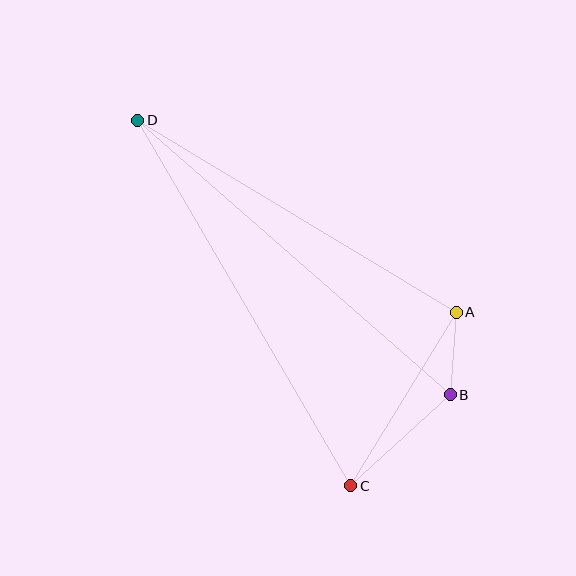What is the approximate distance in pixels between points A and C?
The distance between A and C is approximately 203 pixels.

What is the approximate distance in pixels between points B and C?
The distance between B and C is approximately 135 pixels.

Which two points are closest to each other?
Points A and B are closest to each other.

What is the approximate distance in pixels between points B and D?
The distance between B and D is approximately 416 pixels.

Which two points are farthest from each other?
Points C and D are farthest from each other.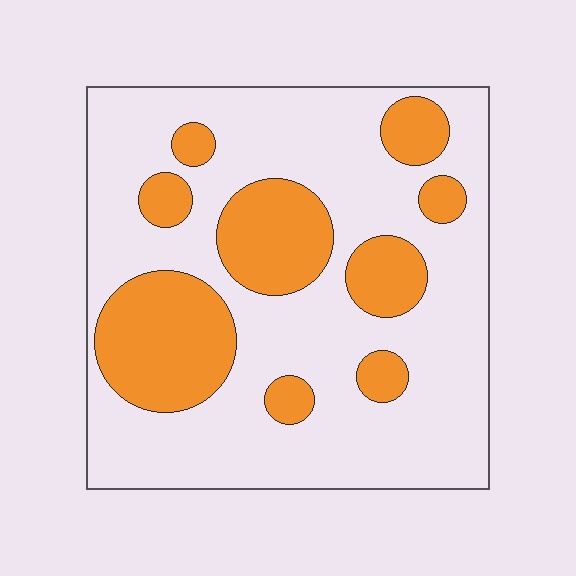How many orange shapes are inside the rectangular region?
9.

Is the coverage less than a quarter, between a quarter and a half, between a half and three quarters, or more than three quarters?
Between a quarter and a half.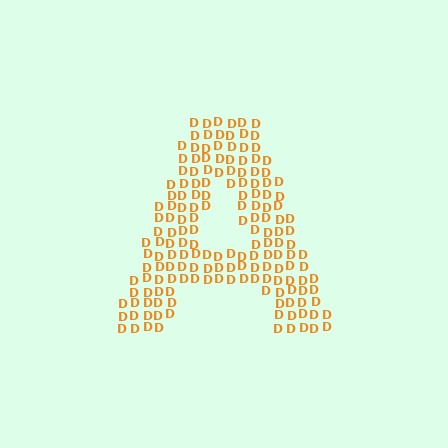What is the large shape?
The large shape is the letter A.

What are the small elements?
The small elements are letter D's.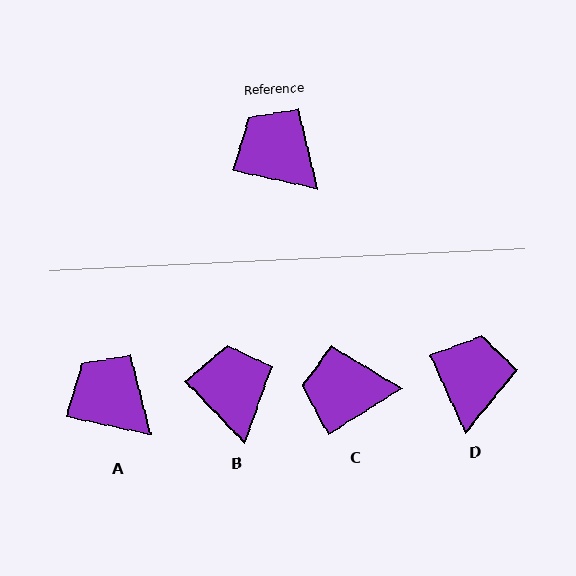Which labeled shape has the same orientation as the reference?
A.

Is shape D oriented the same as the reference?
No, it is off by about 53 degrees.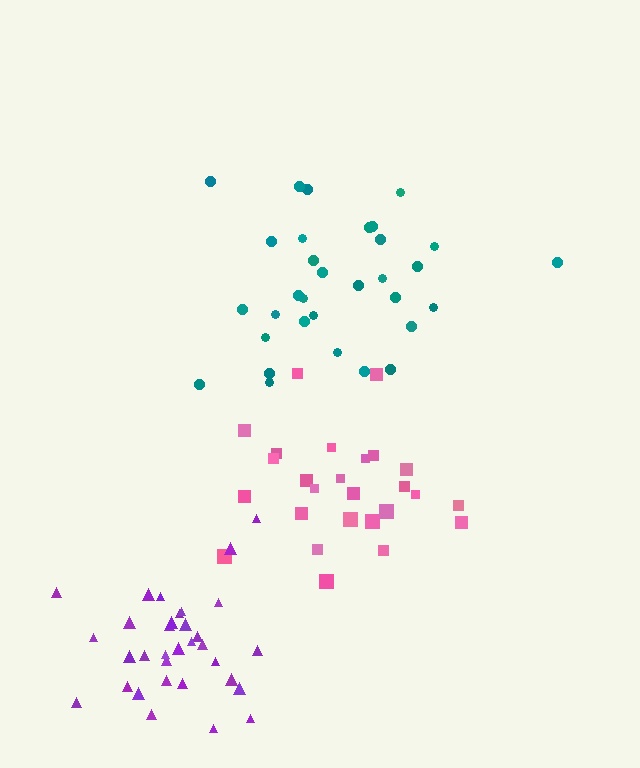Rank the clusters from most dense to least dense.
purple, teal, pink.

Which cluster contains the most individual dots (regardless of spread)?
Purple (33).